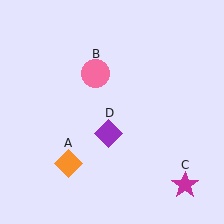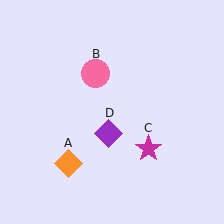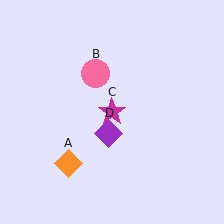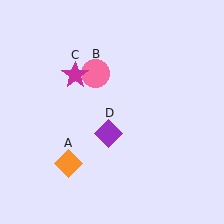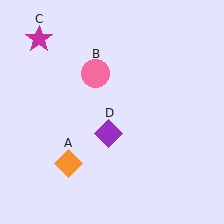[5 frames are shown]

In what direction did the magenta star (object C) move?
The magenta star (object C) moved up and to the left.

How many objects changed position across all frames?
1 object changed position: magenta star (object C).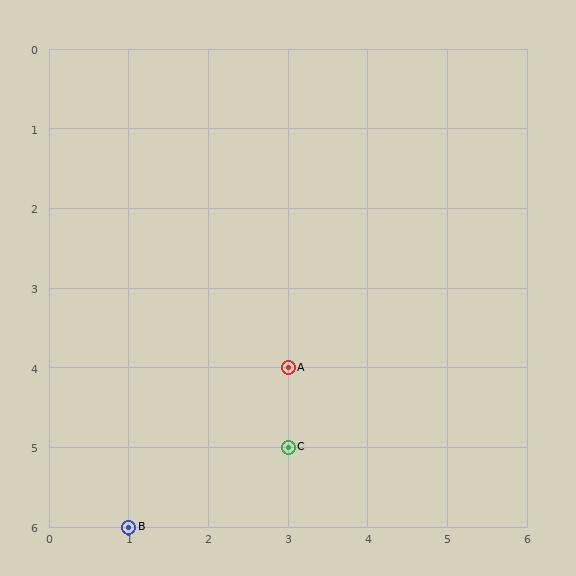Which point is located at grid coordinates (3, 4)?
Point A is at (3, 4).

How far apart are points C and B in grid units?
Points C and B are 2 columns and 1 row apart (about 2.2 grid units diagonally).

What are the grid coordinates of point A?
Point A is at grid coordinates (3, 4).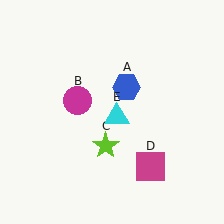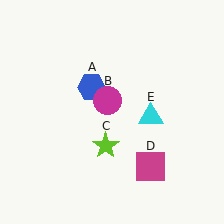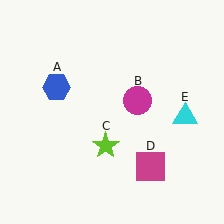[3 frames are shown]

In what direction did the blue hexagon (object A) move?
The blue hexagon (object A) moved left.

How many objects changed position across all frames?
3 objects changed position: blue hexagon (object A), magenta circle (object B), cyan triangle (object E).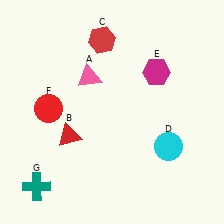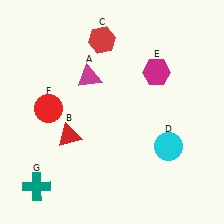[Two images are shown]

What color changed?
The triangle (A) changed from pink in Image 1 to magenta in Image 2.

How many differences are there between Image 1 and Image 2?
There is 1 difference between the two images.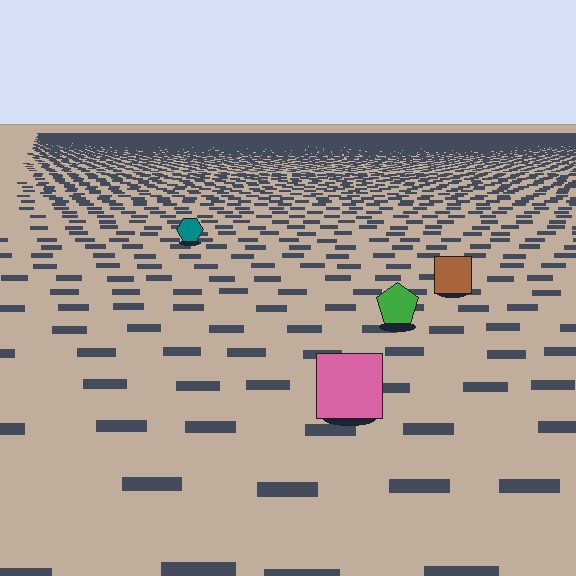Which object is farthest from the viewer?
The teal hexagon is farthest from the viewer. It appears smaller and the ground texture around it is denser.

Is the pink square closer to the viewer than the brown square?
Yes. The pink square is closer — you can tell from the texture gradient: the ground texture is coarser near it.